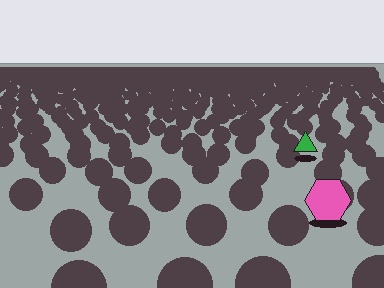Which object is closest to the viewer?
The pink hexagon is closest. The texture marks near it are larger and more spread out.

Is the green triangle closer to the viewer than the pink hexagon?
No. The pink hexagon is closer — you can tell from the texture gradient: the ground texture is coarser near it.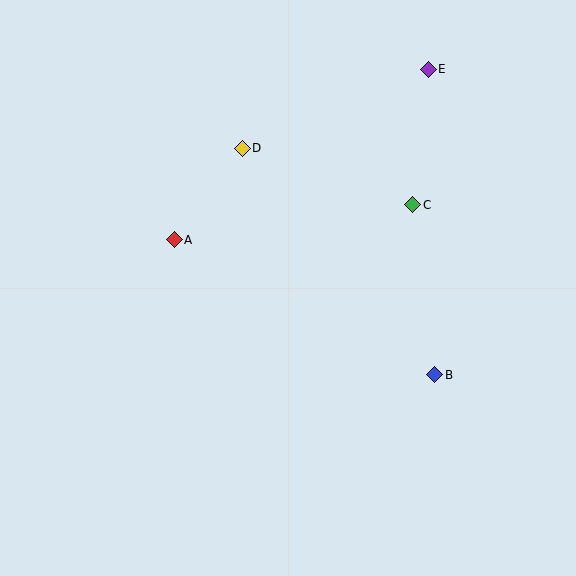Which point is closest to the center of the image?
Point A at (174, 240) is closest to the center.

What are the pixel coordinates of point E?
Point E is at (428, 69).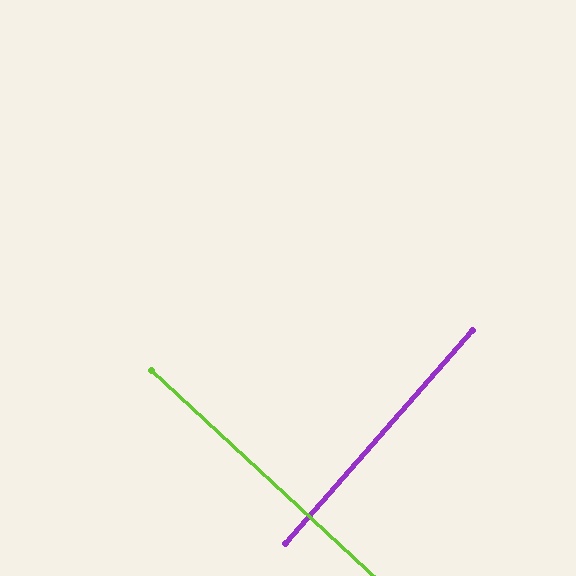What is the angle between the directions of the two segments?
Approximately 88 degrees.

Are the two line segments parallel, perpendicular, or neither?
Perpendicular — they meet at approximately 88°.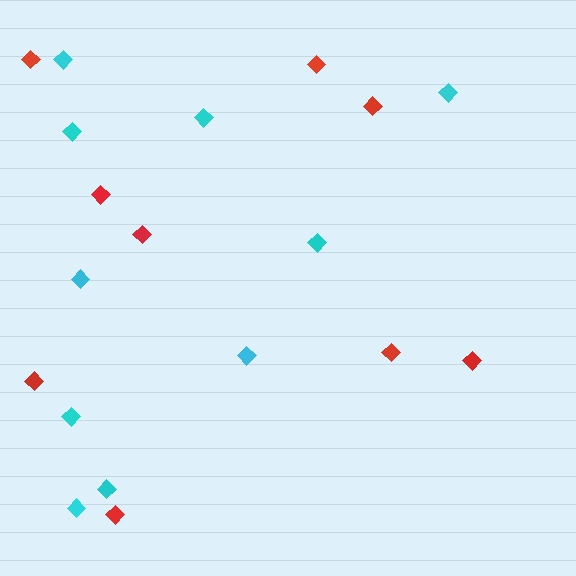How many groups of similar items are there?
There are 2 groups: one group of cyan diamonds (10) and one group of red diamonds (9).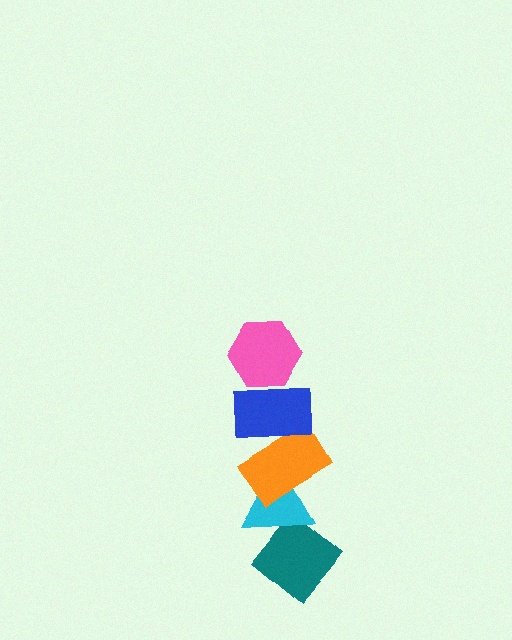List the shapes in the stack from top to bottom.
From top to bottom: the pink hexagon, the blue rectangle, the orange rectangle, the cyan triangle, the teal diamond.